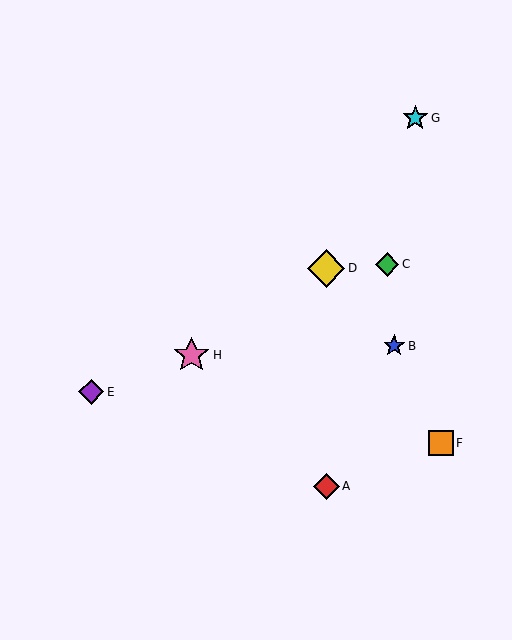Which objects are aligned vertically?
Objects A, D are aligned vertically.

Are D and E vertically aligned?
No, D is at x≈326 and E is at x≈91.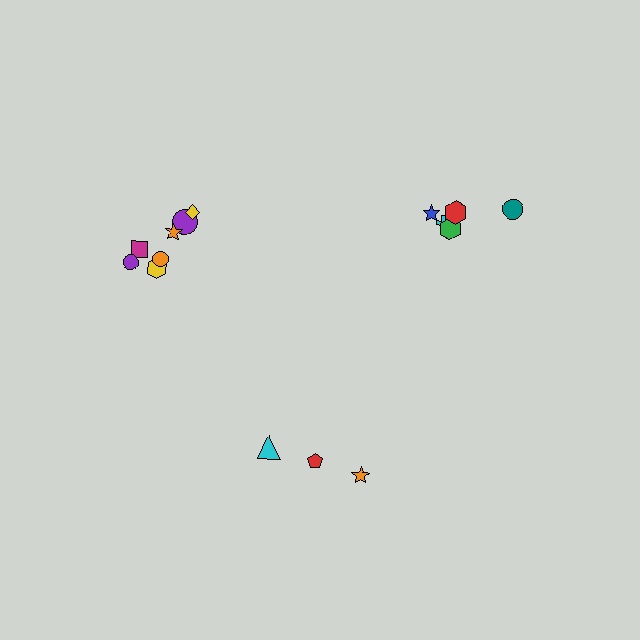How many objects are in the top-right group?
There are 5 objects.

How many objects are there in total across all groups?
There are 15 objects.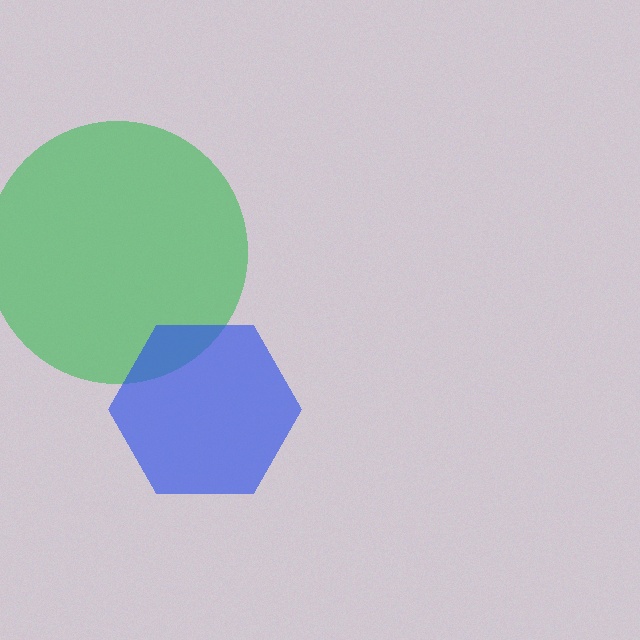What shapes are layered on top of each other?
The layered shapes are: a green circle, a blue hexagon.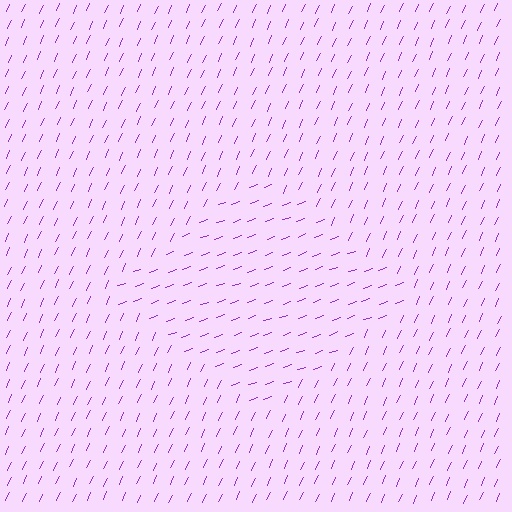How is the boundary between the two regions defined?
The boundary is defined purely by a change in line orientation (approximately 45 degrees difference). All lines are the same color and thickness.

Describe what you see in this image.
The image is filled with small purple line segments. A diamond region in the image has lines oriented differently from the surrounding lines, creating a visible texture boundary.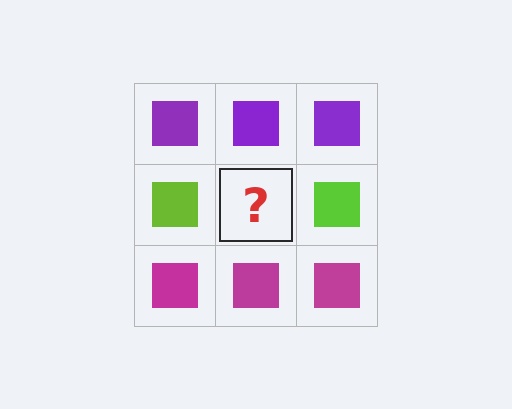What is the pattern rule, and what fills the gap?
The rule is that each row has a consistent color. The gap should be filled with a lime square.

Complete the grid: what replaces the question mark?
The question mark should be replaced with a lime square.